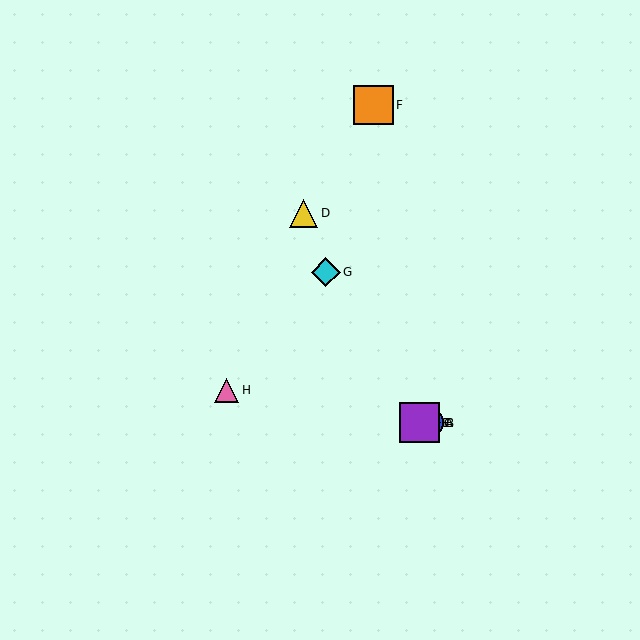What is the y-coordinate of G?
Object G is at y≈272.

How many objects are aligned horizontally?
4 objects (A, B, C, E) are aligned horizontally.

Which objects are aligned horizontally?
Objects A, B, C, E are aligned horizontally.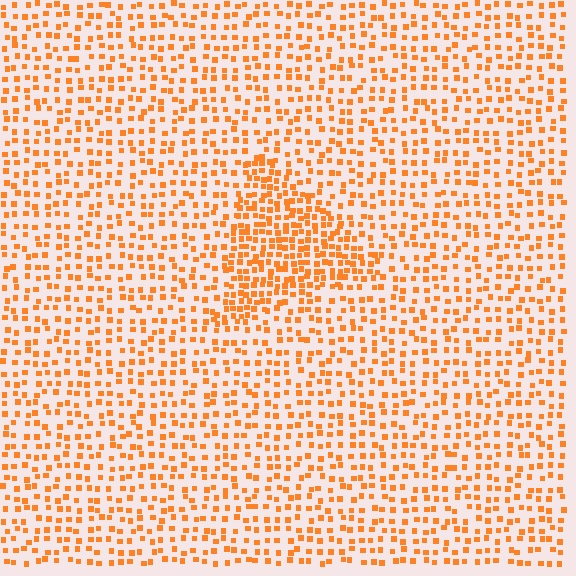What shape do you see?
I see a triangle.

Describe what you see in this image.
The image contains small orange elements arranged at two different densities. A triangle-shaped region is visible where the elements are more densely packed than the surrounding area.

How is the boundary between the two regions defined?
The boundary is defined by a change in element density (approximately 1.9x ratio). All elements are the same color, size, and shape.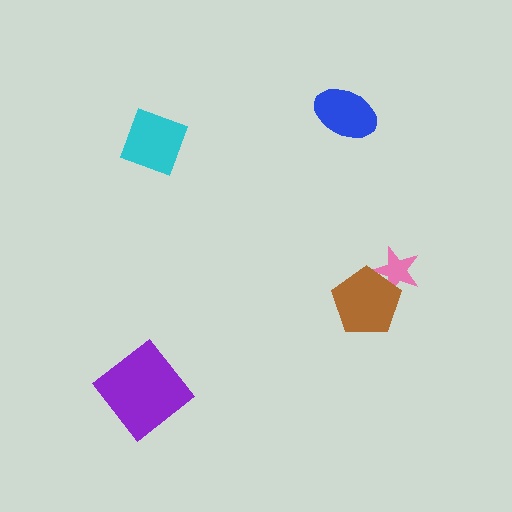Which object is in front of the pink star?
The brown pentagon is in front of the pink star.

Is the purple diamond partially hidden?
No, no other shape covers it.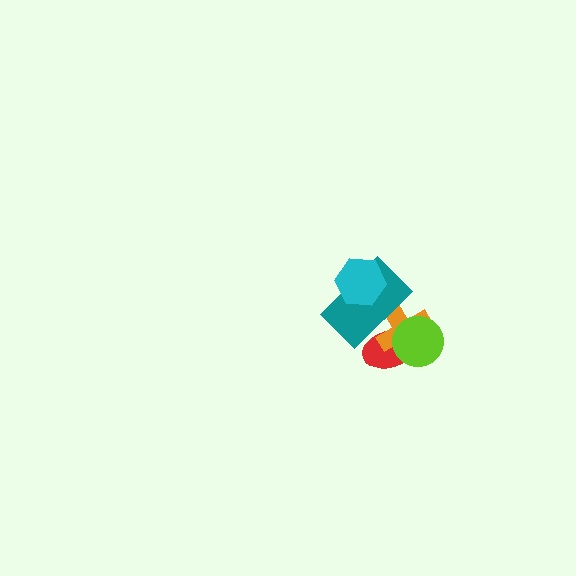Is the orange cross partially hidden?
Yes, it is partially covered by another shape.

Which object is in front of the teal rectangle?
The cyan hexagon is in front of the teal rectangle.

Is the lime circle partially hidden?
No, no other shape covers it.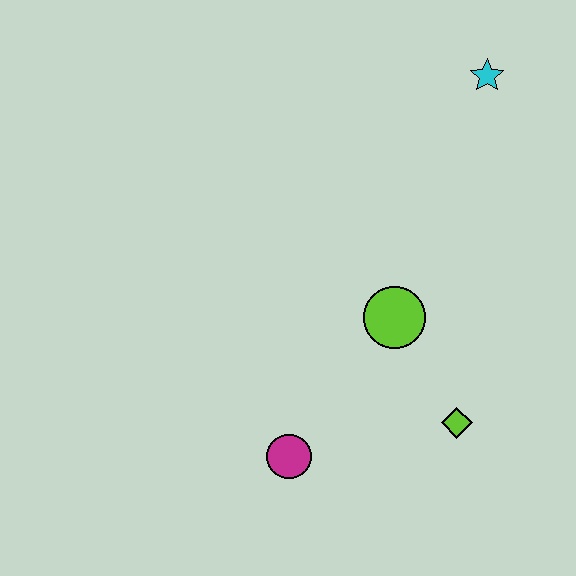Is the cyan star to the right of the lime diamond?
Yes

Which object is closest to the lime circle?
The lime diamond is closest to the lime circle.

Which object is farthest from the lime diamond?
The cyan star is farthest from the lime diamond.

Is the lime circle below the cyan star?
Yes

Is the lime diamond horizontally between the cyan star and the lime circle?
Yes